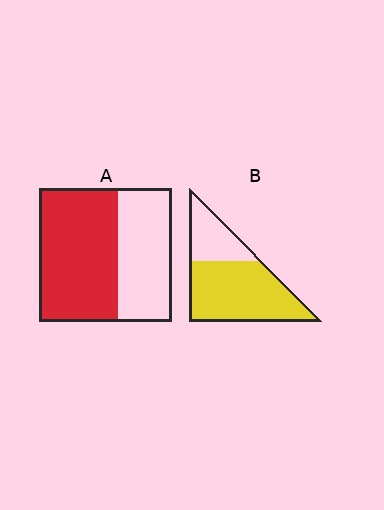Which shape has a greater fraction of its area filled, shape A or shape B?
Shape B.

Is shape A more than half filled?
Yes.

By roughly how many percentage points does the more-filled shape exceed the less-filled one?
By roughly 10 percentage points (B over A).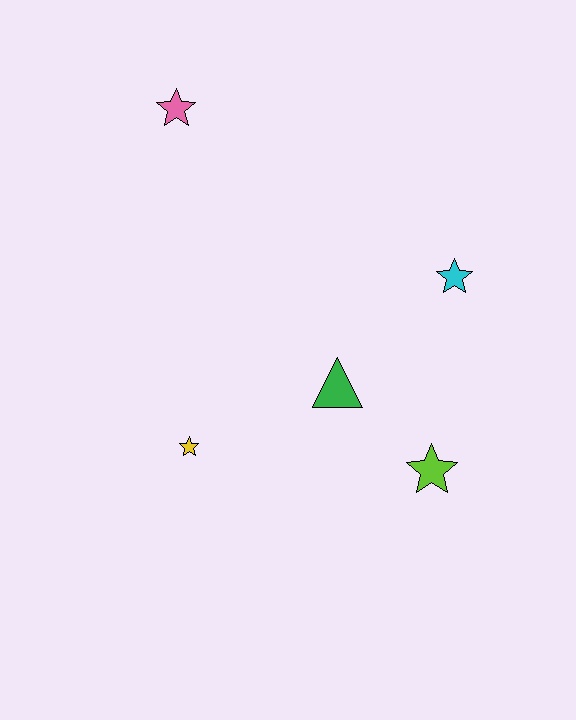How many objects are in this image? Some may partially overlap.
There are 5 objects.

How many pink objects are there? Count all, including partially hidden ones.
There is 1 pink object.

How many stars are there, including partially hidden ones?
There are 4 stars.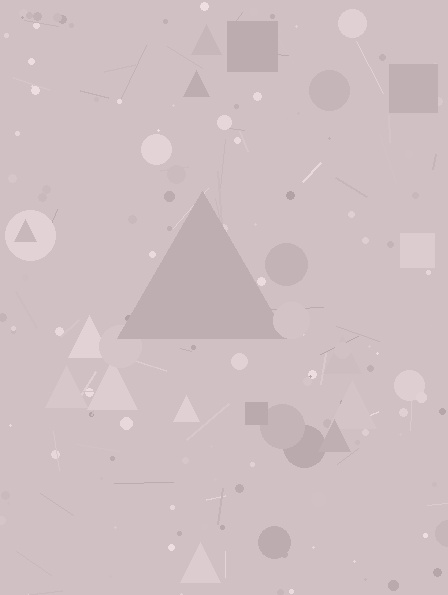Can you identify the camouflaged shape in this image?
The camouflaged shape is a triangle.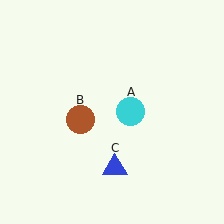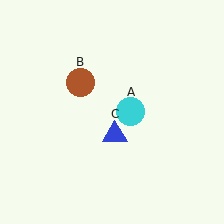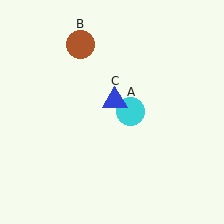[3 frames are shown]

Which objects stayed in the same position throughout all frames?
Cyan circle (object A) remained stationary.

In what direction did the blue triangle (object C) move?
The blue triangle (object C) moved up.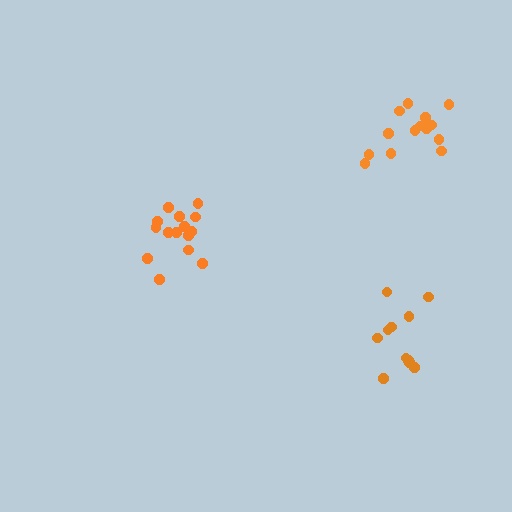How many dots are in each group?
Group 1: 15 dots, Group 2: 11 dots, Group 3: 14 dots (40 total).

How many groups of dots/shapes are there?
There are 3 groups.